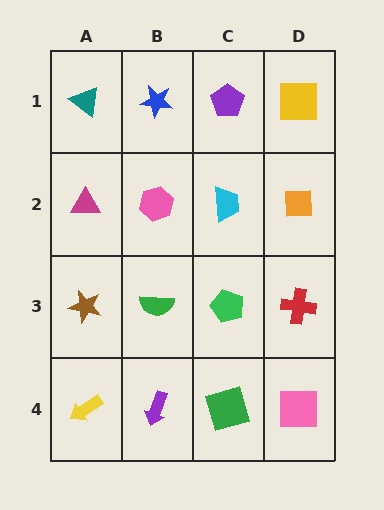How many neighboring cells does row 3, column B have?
4.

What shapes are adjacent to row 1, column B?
A pink hexagon (row 2, column B), a teal triangle (row 1, column A), a purple pentagon (row 1, column C).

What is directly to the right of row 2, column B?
A cyan trapezoid.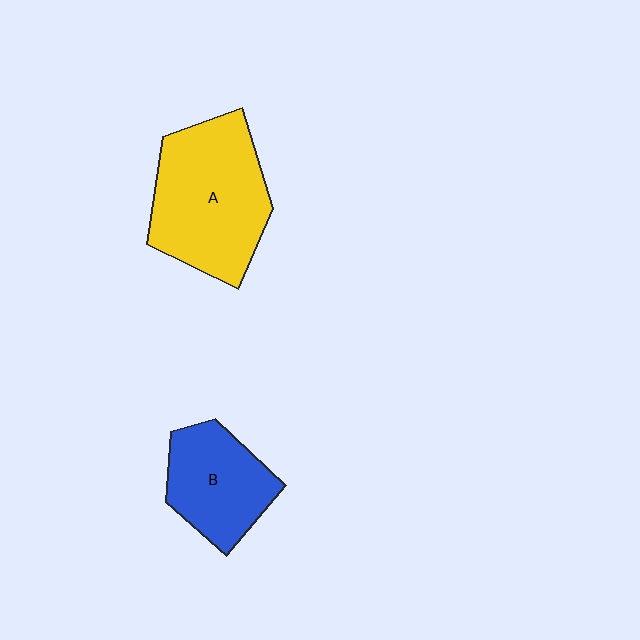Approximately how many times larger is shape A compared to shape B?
Approximately 1.6 times.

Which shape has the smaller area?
Shape B (blue).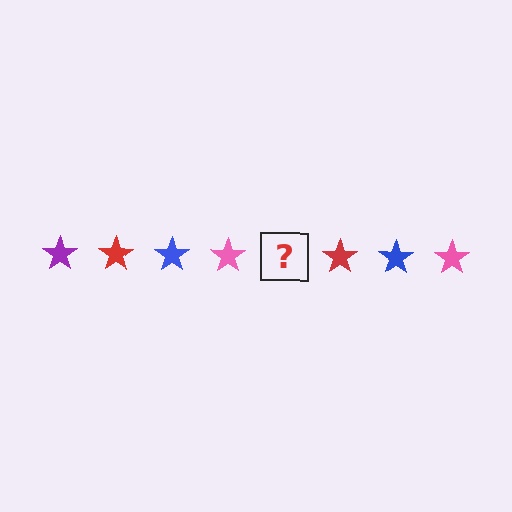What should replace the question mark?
The question mark should be replaced with a purple star.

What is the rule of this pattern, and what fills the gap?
The rule is that the pattern cycles through purple, red, blue, pink stars. The gap should be filled with a purple star.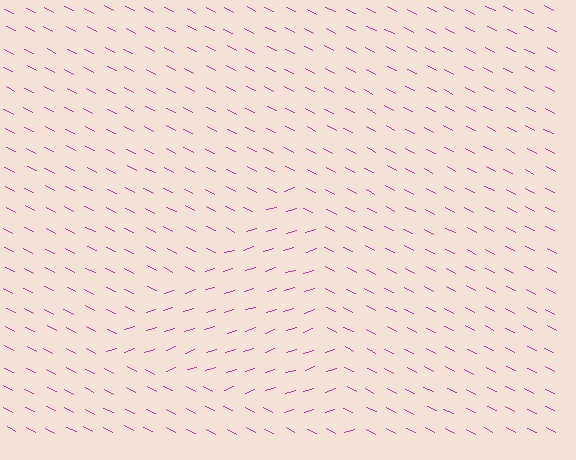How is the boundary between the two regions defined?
The boundary is defined purely by a change in line orientation (approximately 45 degrees difference). All lines are the same color and thickness.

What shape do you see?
I see a triangle.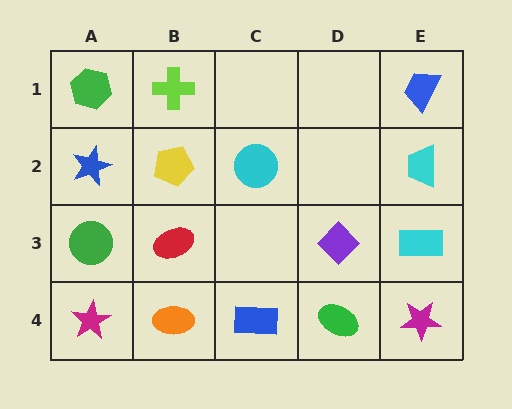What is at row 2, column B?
A yellow pentagon.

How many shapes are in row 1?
3 shapes.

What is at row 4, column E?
A magenta star.